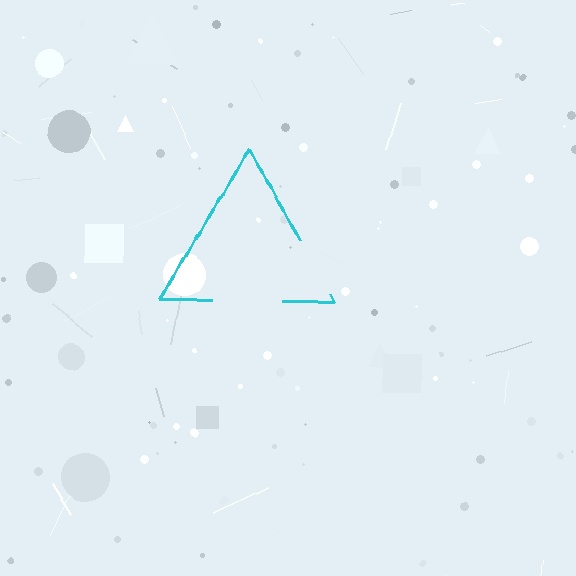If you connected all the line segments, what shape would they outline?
They would outline a triangle.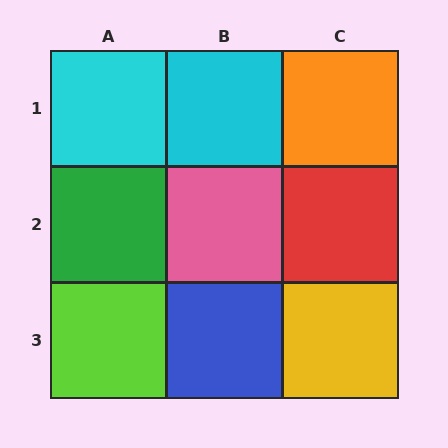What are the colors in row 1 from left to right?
Cyan, cyan, orange.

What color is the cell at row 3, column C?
Yellow.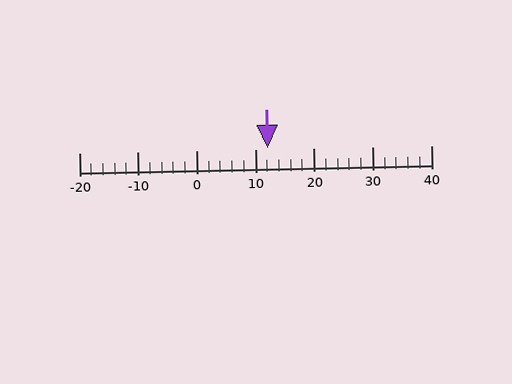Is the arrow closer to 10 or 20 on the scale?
The arrow is closer to 10.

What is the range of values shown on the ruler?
The ruler shows values from -20 to 40.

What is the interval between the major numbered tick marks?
The major tick marks are spaced 10 units apart.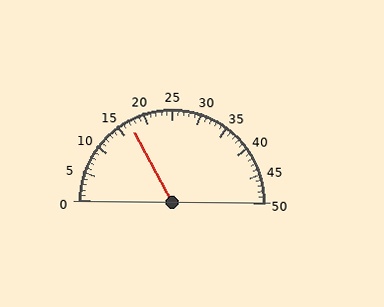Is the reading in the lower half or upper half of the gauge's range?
The reading is in the lower half of the range (0 to 50).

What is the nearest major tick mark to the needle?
The nearest major tick mark is 15.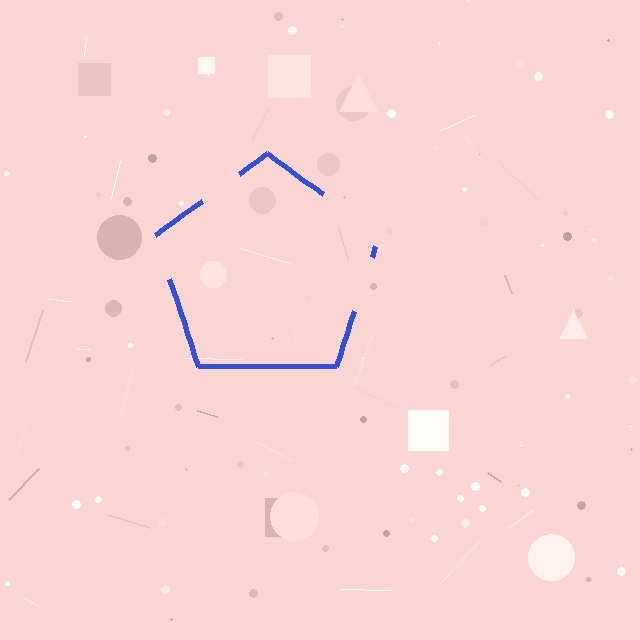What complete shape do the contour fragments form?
The contour fragments form a pentagon.